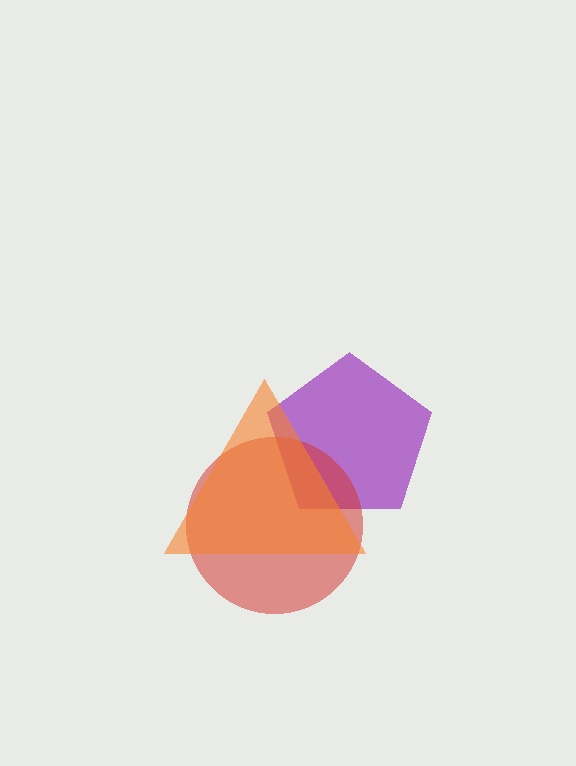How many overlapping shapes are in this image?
There are 3 overlapping shapes in the image.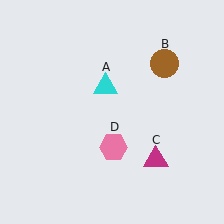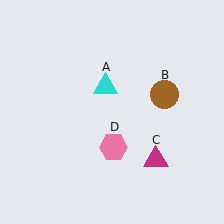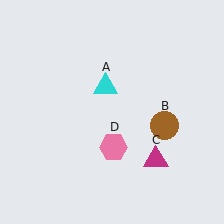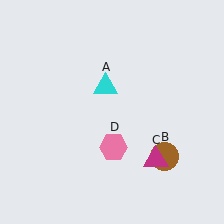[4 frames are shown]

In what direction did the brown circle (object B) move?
The brown circle (object B) moved down.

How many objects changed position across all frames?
1 object changed position: brown circle (object B).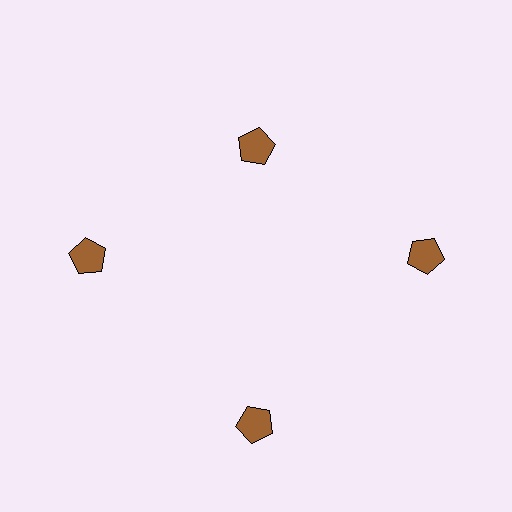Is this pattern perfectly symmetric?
No. The 4 brown pentagons are arranged in a ring, but one element near the 12 o'clock position is pulled inward toward the center, breaking the 4-fold rotational symmetry.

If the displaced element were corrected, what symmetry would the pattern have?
It would have 4-fold rotational symmetry — the pattern would map onto itself every 90 degrees.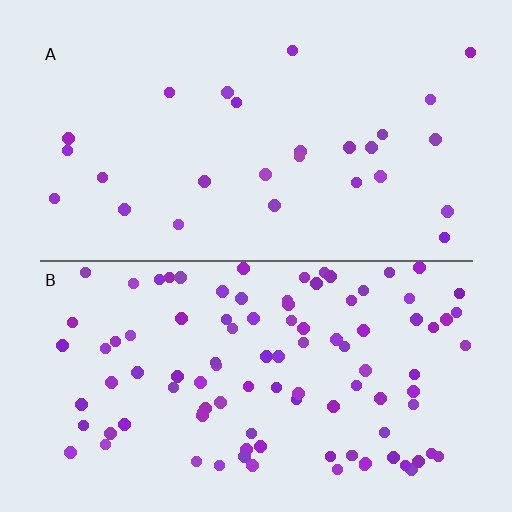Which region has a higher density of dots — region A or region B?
B (the bottom).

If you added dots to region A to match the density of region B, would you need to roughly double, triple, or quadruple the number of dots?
Approximately quadruple.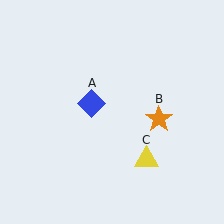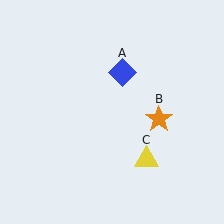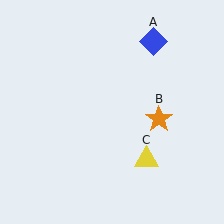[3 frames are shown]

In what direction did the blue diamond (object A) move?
The blue diamond (object A) moved up and to the right.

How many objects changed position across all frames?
1 object changed position: blue diamond (object A).